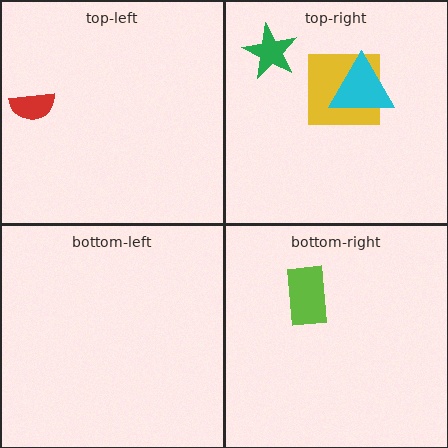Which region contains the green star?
The top-right region.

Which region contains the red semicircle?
The top-left region.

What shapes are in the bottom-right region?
The lime rectangle.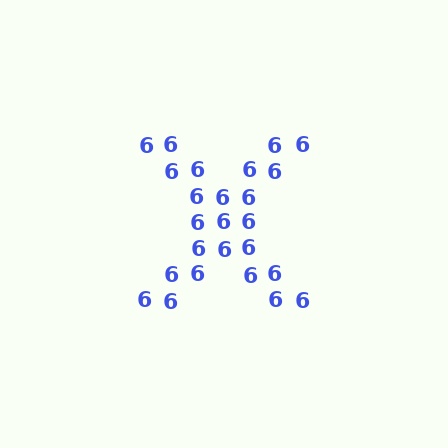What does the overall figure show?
The overall figure shows the letter X.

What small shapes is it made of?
It is made of small digit 6's.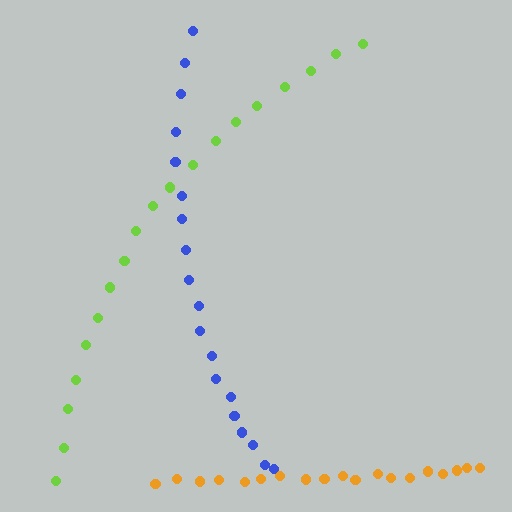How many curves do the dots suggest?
There are 3 distinct paths.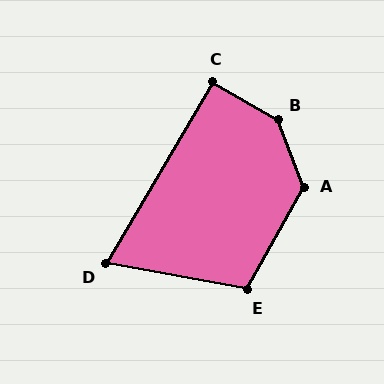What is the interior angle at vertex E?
Approximately 109 degrees (obtuse).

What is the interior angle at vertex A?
Approximately 130 degrees (obtuse).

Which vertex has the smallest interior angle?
D, at approximately 70 degrees.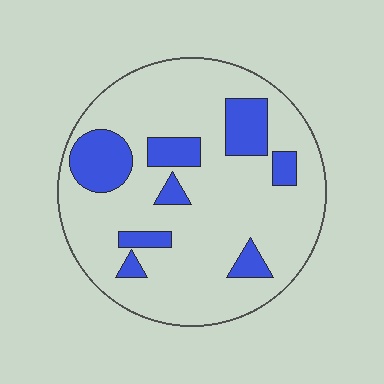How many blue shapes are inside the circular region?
8.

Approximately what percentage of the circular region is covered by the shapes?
Approximately 20%.